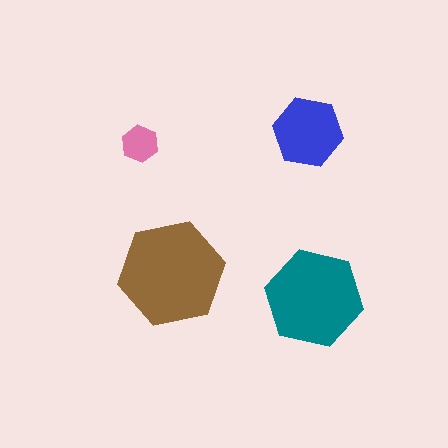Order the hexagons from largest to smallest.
the brown one, the teal one, the blue one, the pink one.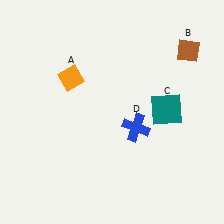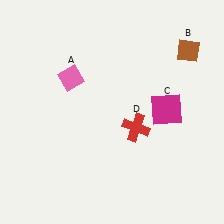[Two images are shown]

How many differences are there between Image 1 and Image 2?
There are 3 differences between the two images.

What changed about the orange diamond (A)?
In Image 1, A is orange. In Image 2, it changed to pink.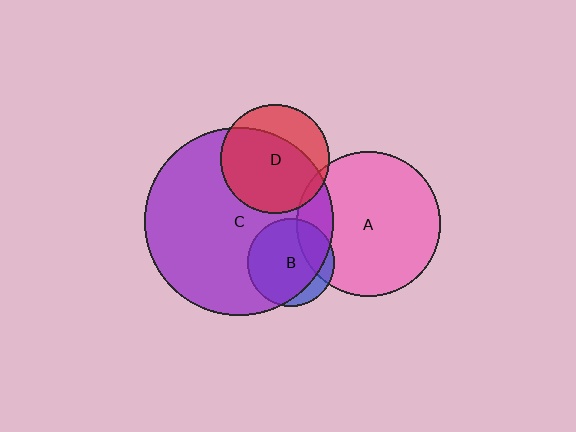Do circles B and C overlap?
Yes.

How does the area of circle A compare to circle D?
Approximately 1.7 times.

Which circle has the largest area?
Circle C (purple).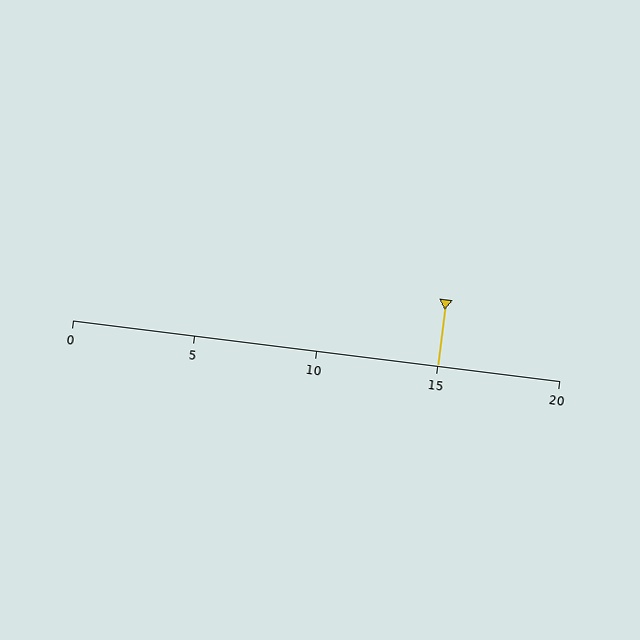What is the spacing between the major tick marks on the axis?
The major ticks are spaced 5 apart.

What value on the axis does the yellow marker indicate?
The marker indicates approximately 15.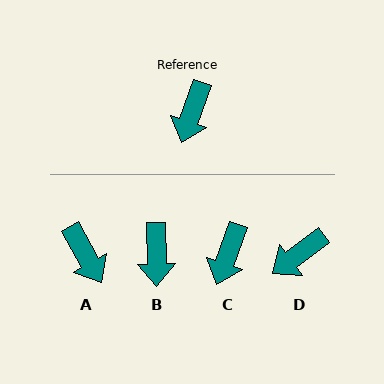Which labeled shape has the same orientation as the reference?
C.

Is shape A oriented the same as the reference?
No, it is off by about 49 degrees.